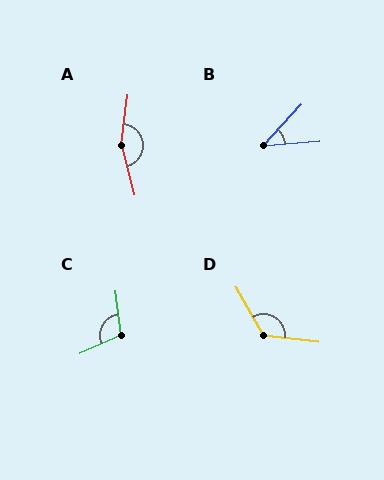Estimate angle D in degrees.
Approximately 126 degrees.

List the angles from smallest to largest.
B (43°), C (106°), D (126°), A (159°).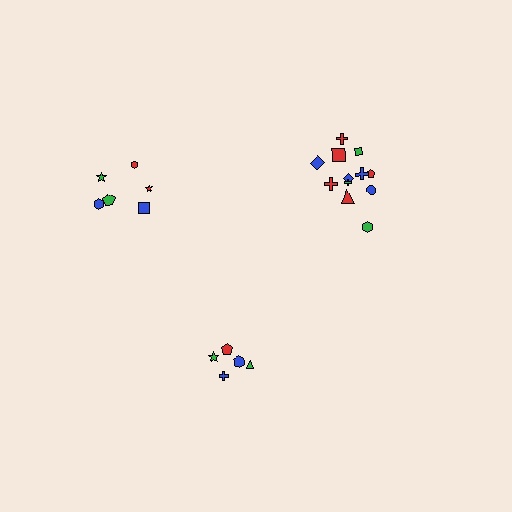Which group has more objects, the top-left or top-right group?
The top-right group.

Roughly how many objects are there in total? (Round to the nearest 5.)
Roughly 25 objects in total.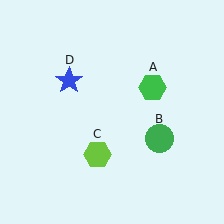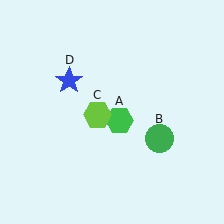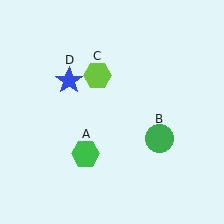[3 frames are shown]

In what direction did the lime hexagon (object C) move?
The lime hexagon (object C) moved up.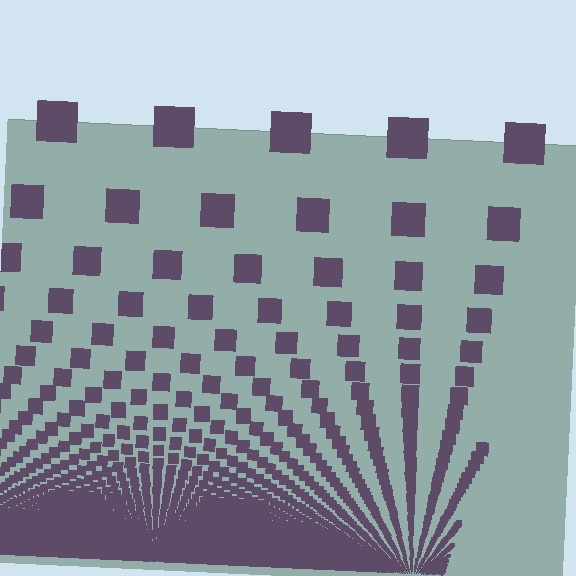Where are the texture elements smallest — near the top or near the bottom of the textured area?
Near the bottom.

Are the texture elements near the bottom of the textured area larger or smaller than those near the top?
Smaller. The gradient is inverted — elements near the bottom are smaller and denser.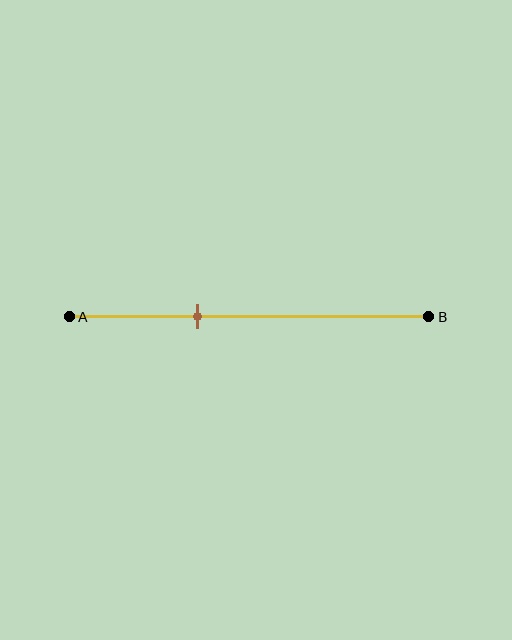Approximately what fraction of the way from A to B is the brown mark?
The brown mark is approximately 35% of the way from A to B.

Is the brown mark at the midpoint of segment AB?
No, the mark is at about 35% from A, not at the 50% midpoint.